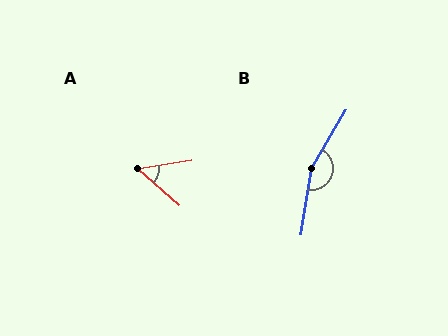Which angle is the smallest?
A, at approximately 50 degrees.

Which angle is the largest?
B, at approximately 158 degrees.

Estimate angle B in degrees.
Approximately 158 degrees.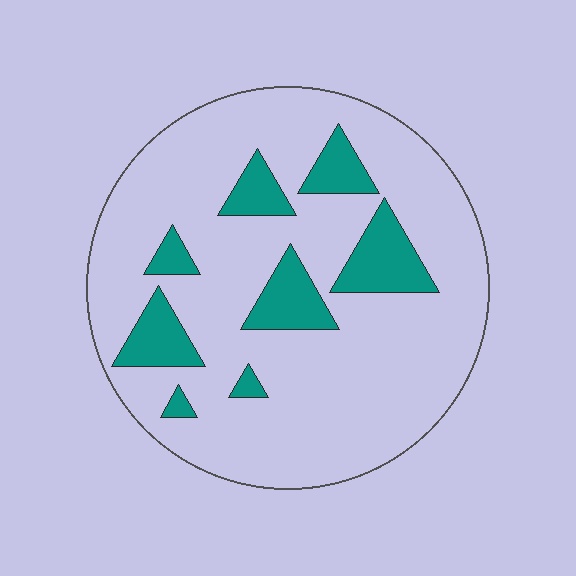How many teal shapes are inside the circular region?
8.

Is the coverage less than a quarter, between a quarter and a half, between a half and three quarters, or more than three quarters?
Less than a quarter.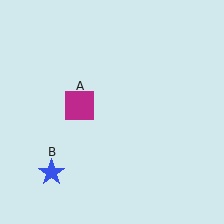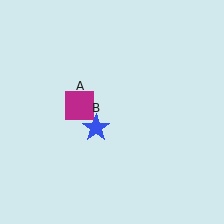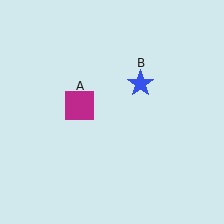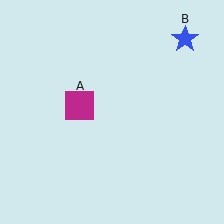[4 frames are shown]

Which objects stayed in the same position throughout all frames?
Magenta square (object A) remained stationary.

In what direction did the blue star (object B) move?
The blue star (object B) moved up and to the right.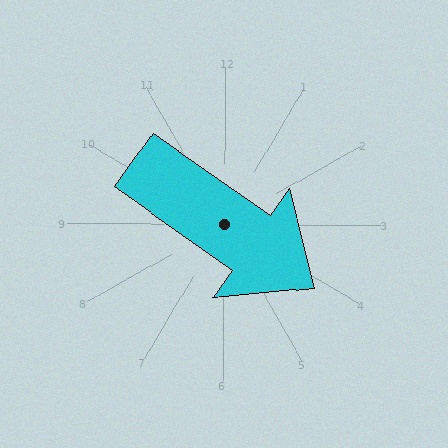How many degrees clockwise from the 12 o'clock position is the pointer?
Approximately 125 degrees.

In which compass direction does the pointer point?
Southeast.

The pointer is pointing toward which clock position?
Roughly 4 o'clock.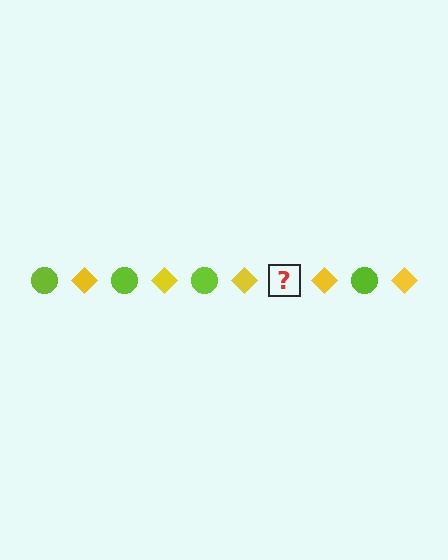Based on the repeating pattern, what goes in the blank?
The blank should be a lime circle.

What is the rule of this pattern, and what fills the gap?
The rule is that the pattern alternates between lime circle and yellow diamond. The gap should be filled with a lime circle.